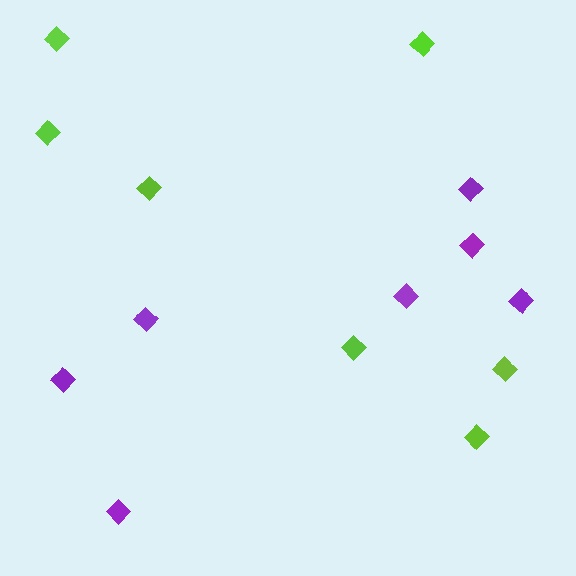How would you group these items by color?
There are 2 groups: one group of lime diamonds (7) and one group of purple diamonds (7).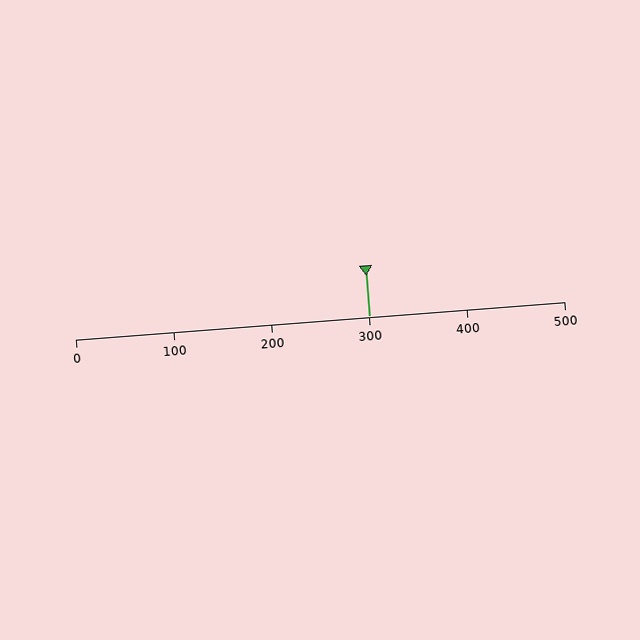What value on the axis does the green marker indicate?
The marker indicates approximately 300.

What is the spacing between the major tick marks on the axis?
The major ticks are spaced 100 apart.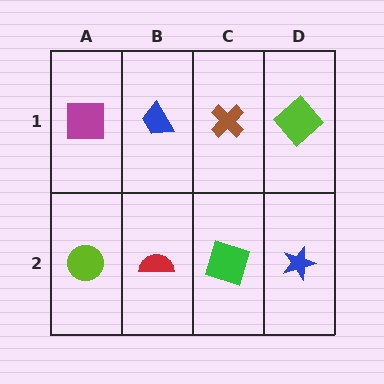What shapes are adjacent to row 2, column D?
A lime diamond (row 1, column D), a green square (row 2, column C).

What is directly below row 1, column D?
A blue star.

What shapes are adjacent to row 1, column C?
A green square (row 2, column C), a blue trapezoid (row 1, column B), a lime diamond (row 1, column D).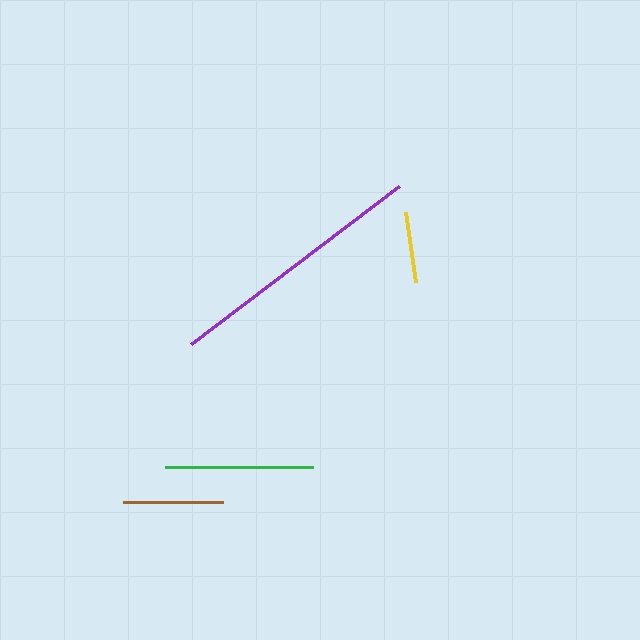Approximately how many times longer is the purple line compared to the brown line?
The purple line is approximately 2.6 times the length of the brown line.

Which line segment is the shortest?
The yellow line is the shortest at approximately 70 pixels.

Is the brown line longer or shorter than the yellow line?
The brown line is longer than the yellow line.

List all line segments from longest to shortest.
From longest to shortest: purple, green, brown, yellow.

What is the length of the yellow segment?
The yellow segment is approximately 70 pixels long.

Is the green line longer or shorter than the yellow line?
The green line is longer than the yellow line.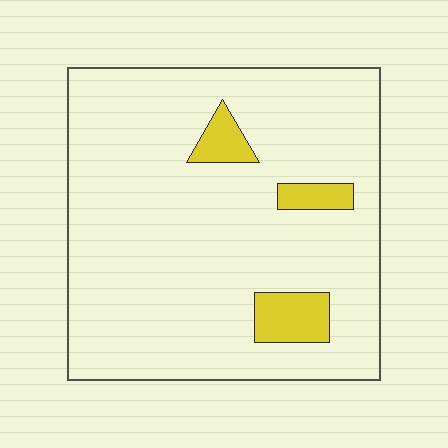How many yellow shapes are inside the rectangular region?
3.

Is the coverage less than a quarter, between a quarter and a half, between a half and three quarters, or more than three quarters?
Less than a quarter.